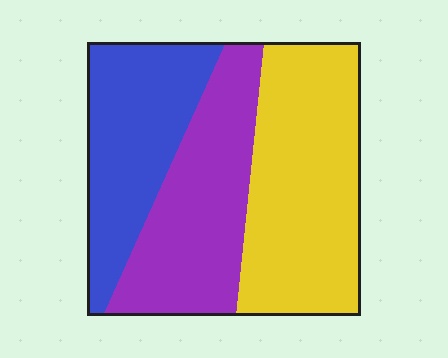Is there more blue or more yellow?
Yellow.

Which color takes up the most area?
Yellow, at roughly 40%.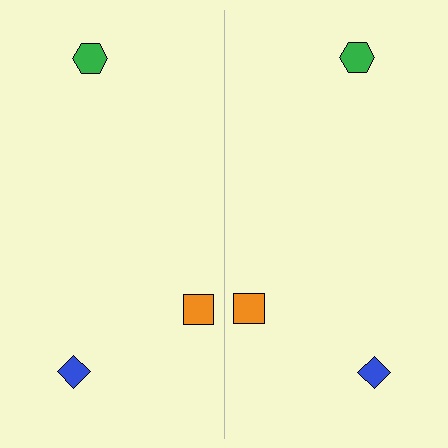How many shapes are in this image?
There are 6 shapes in this image.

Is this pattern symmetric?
Yes, this pattern has bilateral (reflection) symmetry.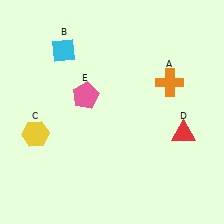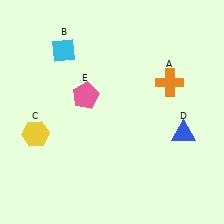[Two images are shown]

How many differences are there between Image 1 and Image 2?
There is 1 difference between the two images.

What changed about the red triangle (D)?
In Image 1, D is red. In Image 2, it changed to blue.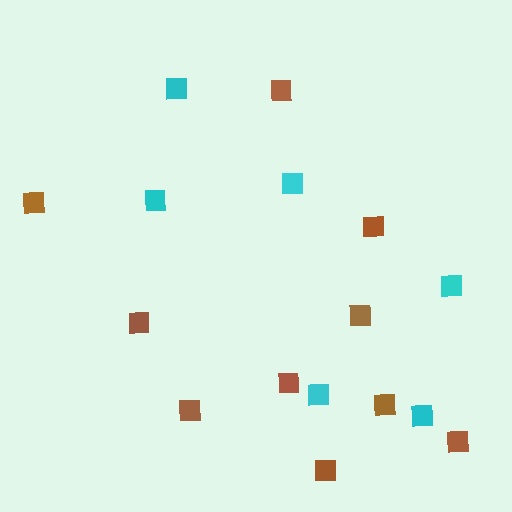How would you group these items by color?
There are 2 groups: one group of cyan squares (6) and one group of brown squares (10).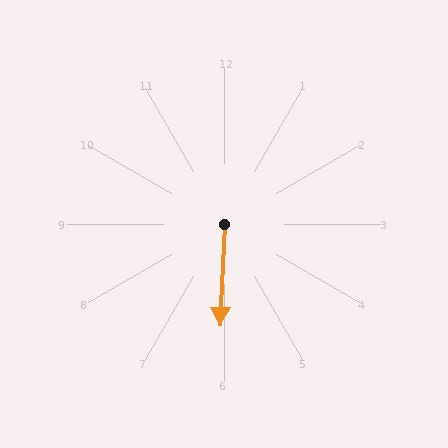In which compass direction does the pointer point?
South.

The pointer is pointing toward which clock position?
Roughly 6 o'clock.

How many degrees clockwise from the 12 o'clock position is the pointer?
Approximately 182 degrees.